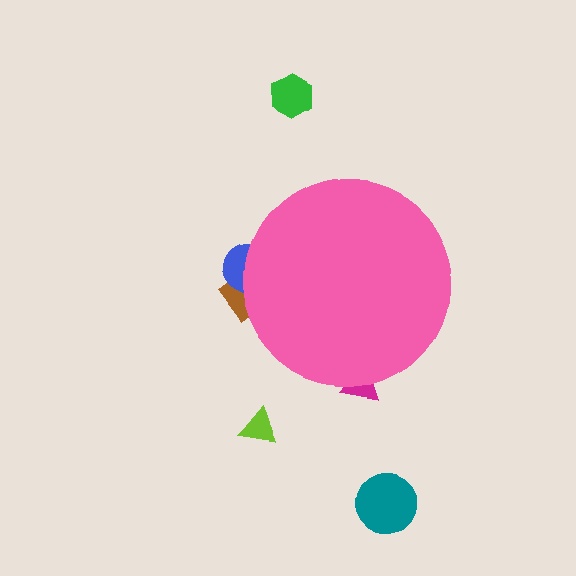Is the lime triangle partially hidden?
No, the lime triangle is fully visible.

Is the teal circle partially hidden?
No, the teal circle is fully visible.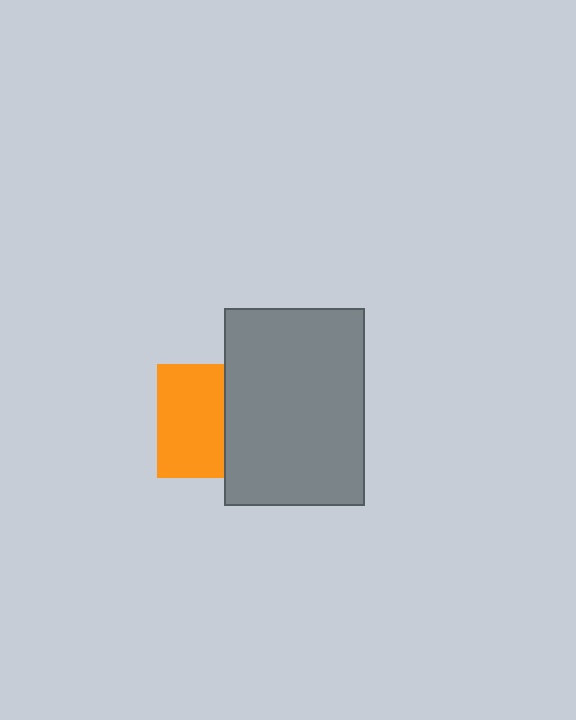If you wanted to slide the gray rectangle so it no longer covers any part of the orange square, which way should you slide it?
Slide it right — that is the most direct way to separate the two shapes.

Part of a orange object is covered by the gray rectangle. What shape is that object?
It is a square.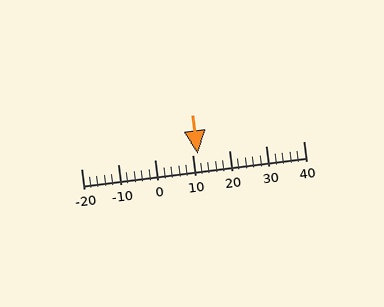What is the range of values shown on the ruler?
The ruler shows values from -20 to 40.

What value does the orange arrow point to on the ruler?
The orange arrow points to approximately 12.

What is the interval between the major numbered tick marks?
The major tick marks are spaced 10 units apart.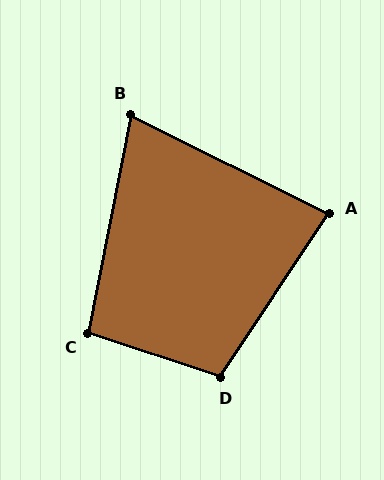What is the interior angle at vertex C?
Approximately 97 degrees (obtuse).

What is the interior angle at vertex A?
Approximately 83 degrees (acute).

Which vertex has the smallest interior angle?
B, at approximately 75 degrees.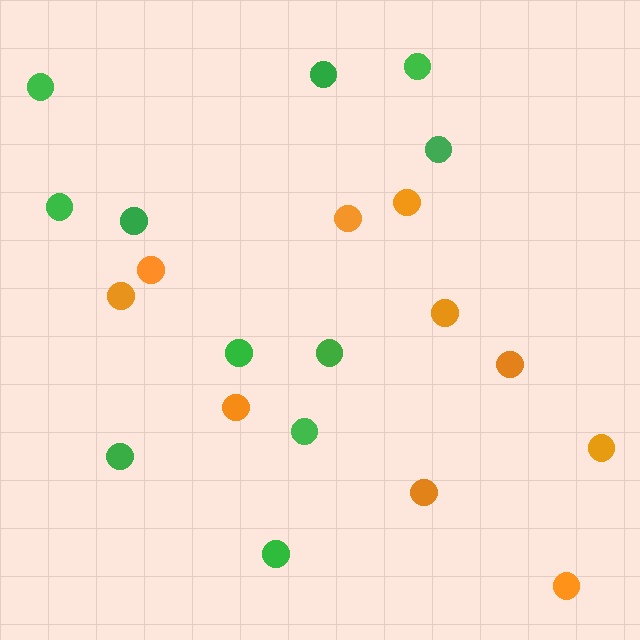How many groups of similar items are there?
There are 2 groups: one group of orange circles (10) and one group of green circles (11).